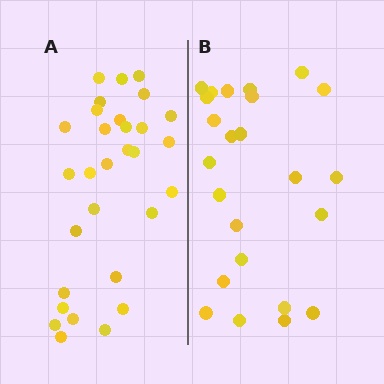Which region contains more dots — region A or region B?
Region A (the left region) has more dots.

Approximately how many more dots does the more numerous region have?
Region A has about 6 more dots than region B.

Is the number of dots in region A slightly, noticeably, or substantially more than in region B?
Region A has noticeably more, but not dramatically so. The ratio is roughly 1.2 to 1.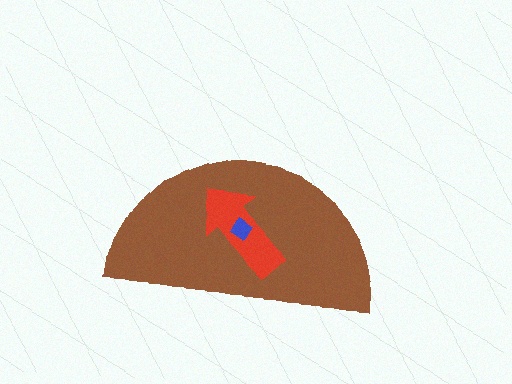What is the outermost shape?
The brown semicircle.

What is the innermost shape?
The blue diamond.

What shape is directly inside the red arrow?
The blue diamond.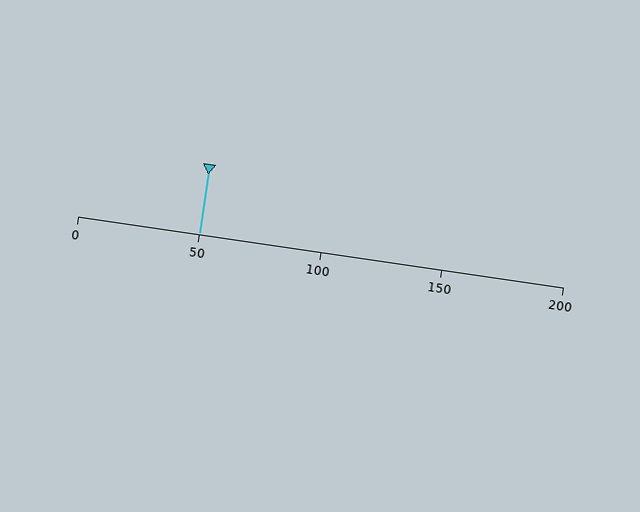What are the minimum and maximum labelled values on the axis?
The axis runs from 0 to 200.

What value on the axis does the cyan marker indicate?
The marker indicates approximately 50.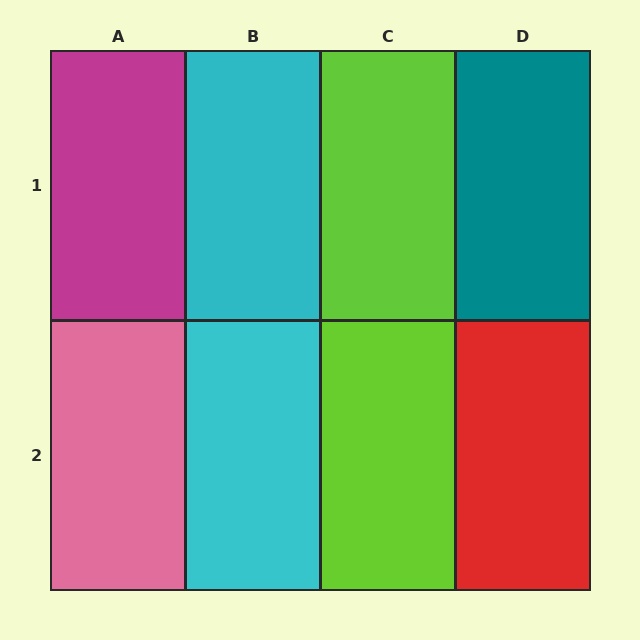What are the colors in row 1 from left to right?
Magenta, cyan, lime, teal.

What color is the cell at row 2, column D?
Red.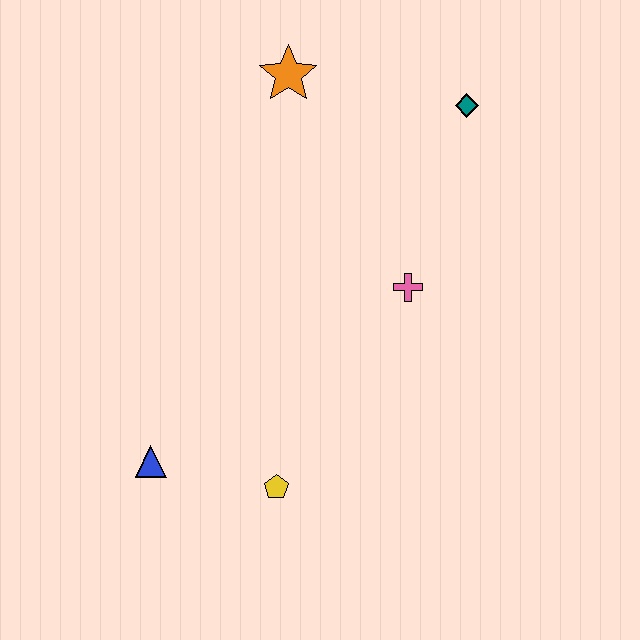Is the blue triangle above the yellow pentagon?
Yes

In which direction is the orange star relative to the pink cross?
The orange star is above the pink cross.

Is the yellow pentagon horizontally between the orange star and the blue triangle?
Yes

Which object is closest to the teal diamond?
The orange star is closest to the teal diamond.